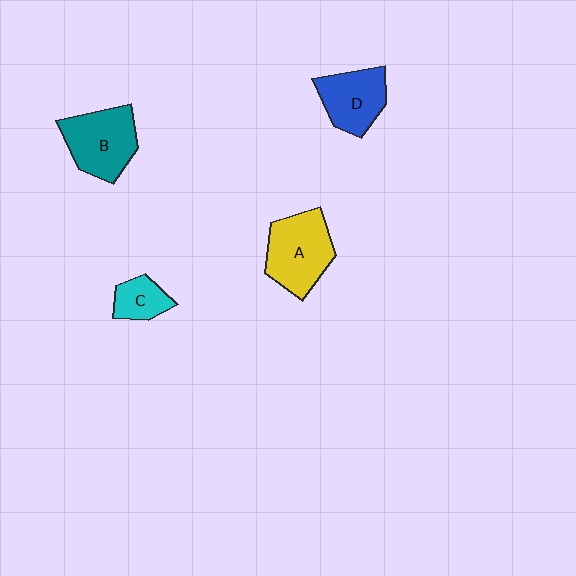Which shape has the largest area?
Shape A (yellow).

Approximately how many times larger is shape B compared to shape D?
Approximately 1.2 times.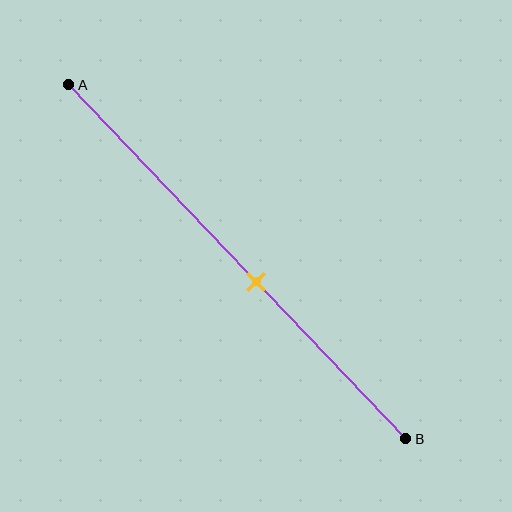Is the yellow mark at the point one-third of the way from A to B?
No, the mark is at about 55% from A, not at the 33% one-third point.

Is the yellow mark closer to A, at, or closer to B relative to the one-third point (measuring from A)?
The yellow mark is closer to point B than the one-third point of segment AB.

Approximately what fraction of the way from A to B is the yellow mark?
The yellow mark is approximately 55% of the way from A to B.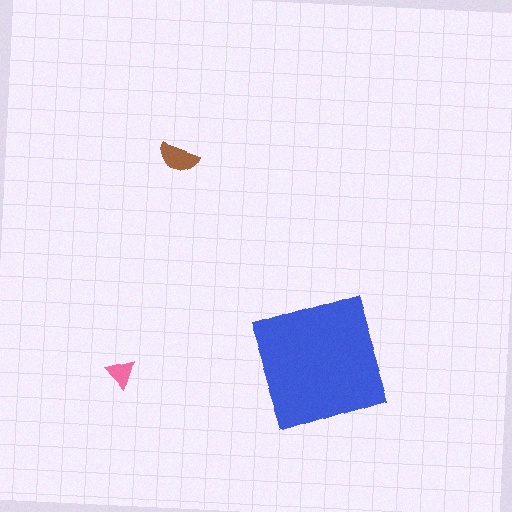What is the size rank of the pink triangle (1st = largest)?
3rd.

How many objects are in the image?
There are 3 objects in the image.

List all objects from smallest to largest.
The pink triangle, the brown semicircle, the blue square.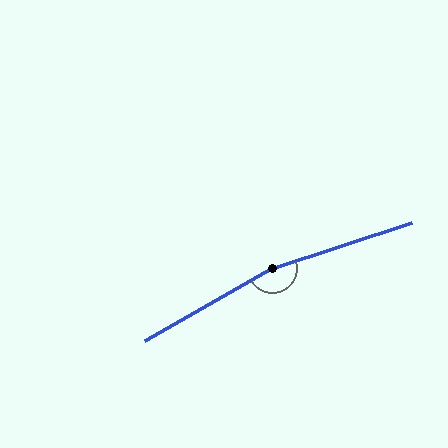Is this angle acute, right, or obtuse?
It is obtuse.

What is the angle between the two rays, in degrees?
Approximately 168 degrees.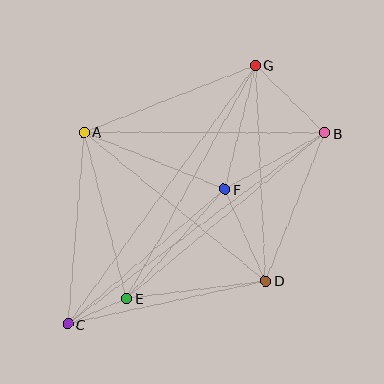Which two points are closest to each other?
Points C and E are closest to each other.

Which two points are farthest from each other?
Points B and C are farthest from each other.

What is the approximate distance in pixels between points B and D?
The distance between B and D is approximately 160 pixels.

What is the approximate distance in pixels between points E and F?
The distance between E and F is approximately 147 pixels.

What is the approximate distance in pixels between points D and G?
The distance between D and G is approximately 216 pixels.